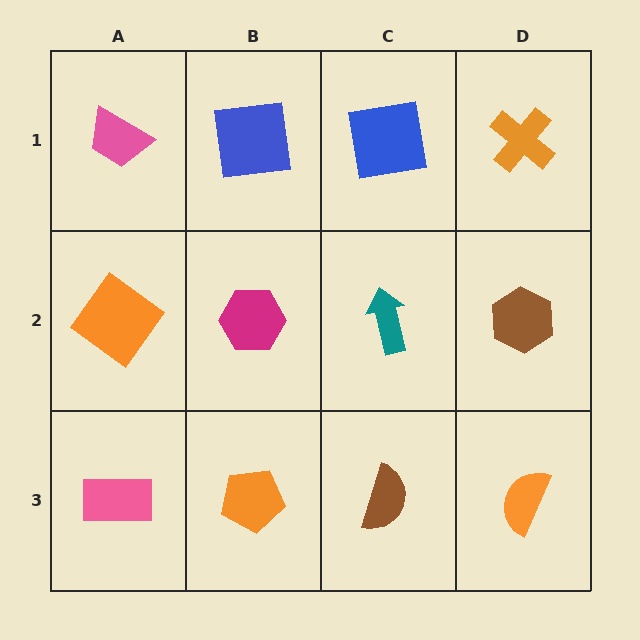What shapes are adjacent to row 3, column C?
A teal arrow (row 2, column C), an orange pentagon (row 3, column B), an orange semicircle (row 3, column D).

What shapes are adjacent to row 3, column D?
A brown hexagon (row 2, column D), a brown semicircle (row 3, column C).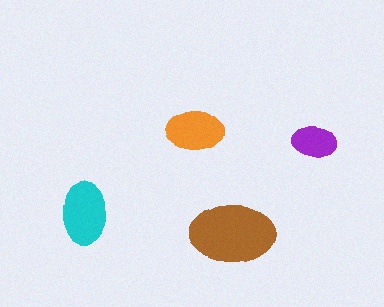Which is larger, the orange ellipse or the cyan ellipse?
The cyan one.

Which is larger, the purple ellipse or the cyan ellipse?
The cyan one.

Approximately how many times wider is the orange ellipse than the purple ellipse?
About 1.5 times wider.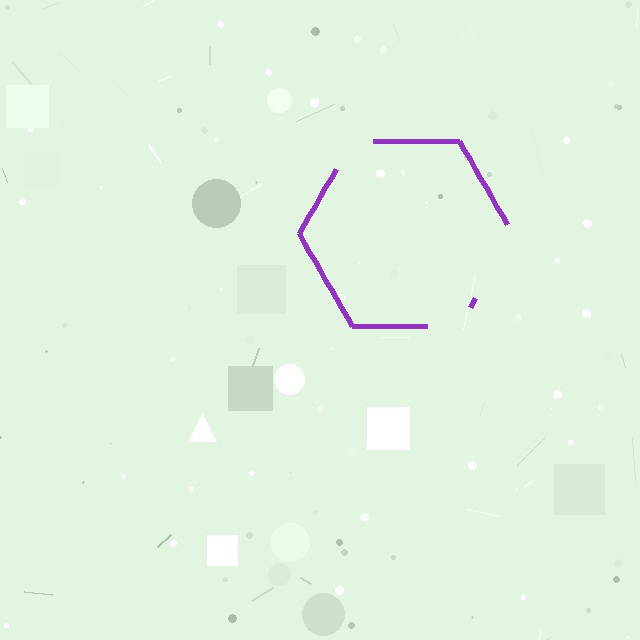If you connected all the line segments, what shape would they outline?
They would outline a hexagon.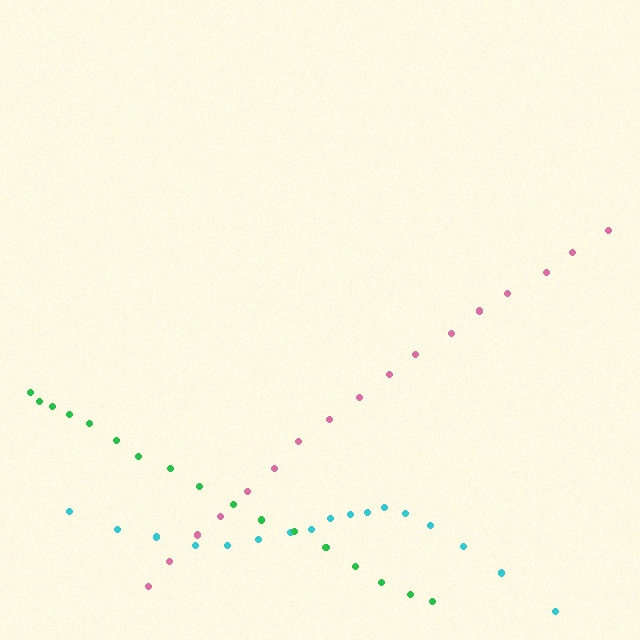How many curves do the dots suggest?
There are 3 distinct paths.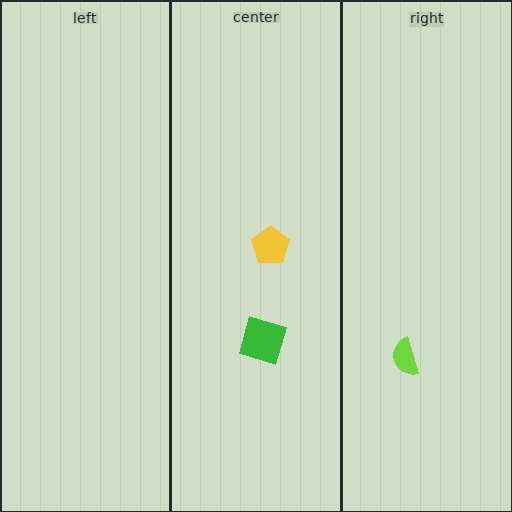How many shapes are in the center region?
2.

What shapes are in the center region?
The green diamond, the yellow pentagon.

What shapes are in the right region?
The lime semicircle.